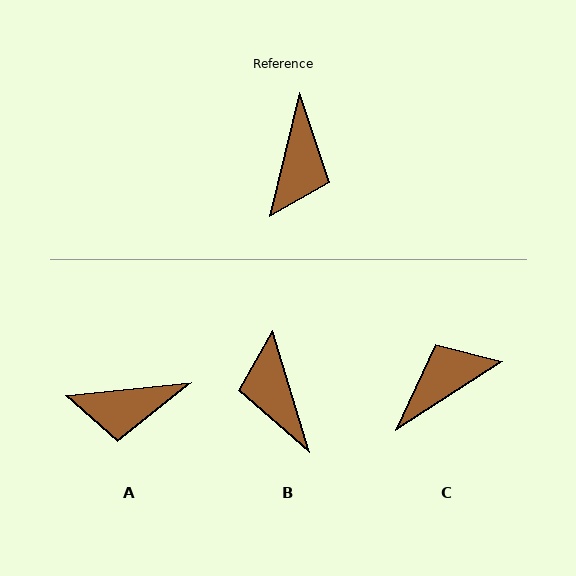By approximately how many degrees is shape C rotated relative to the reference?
Approximately 136 degrees counter-clockwise.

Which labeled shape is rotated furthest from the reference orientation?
B, about 150 degrees away.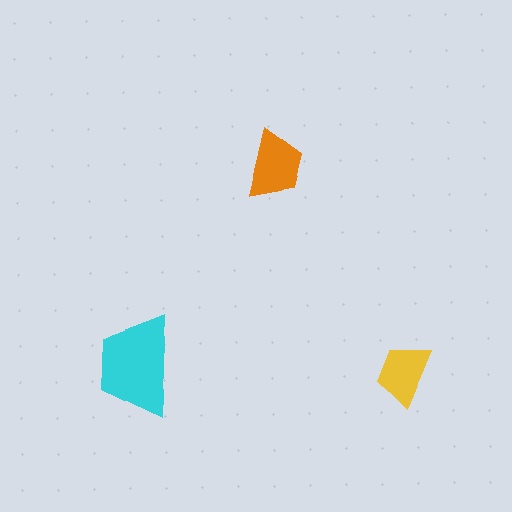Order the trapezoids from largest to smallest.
the cyan one, the orange one, the yellow one.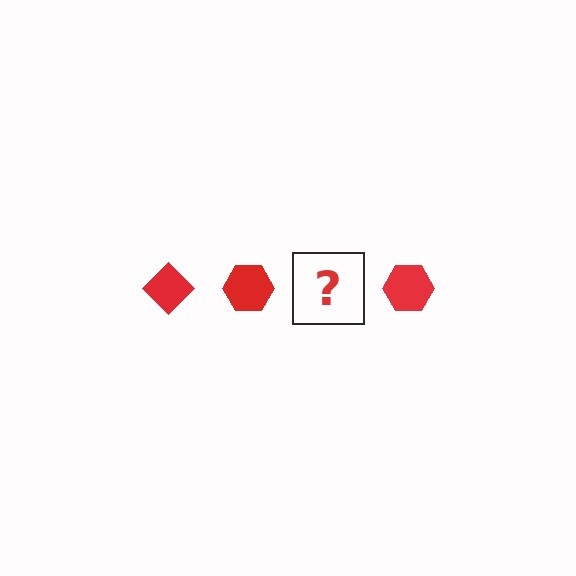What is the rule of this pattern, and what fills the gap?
The rule is that the pattern cycles through diamond, hexagon shapes in red. The gap should be filled with a red diamond.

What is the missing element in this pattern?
The missing element is a red diamond.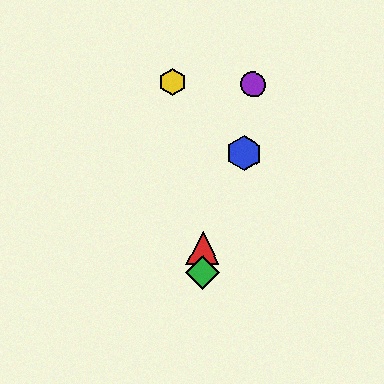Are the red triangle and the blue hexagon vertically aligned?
No, the red triangle is at x≈203 and the blue hexagon is at x≈245.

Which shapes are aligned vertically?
The red triangle, the green diamond are aligned vertically.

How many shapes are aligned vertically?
2 shapes (the red triangle, the green diamond) are aligned vertically.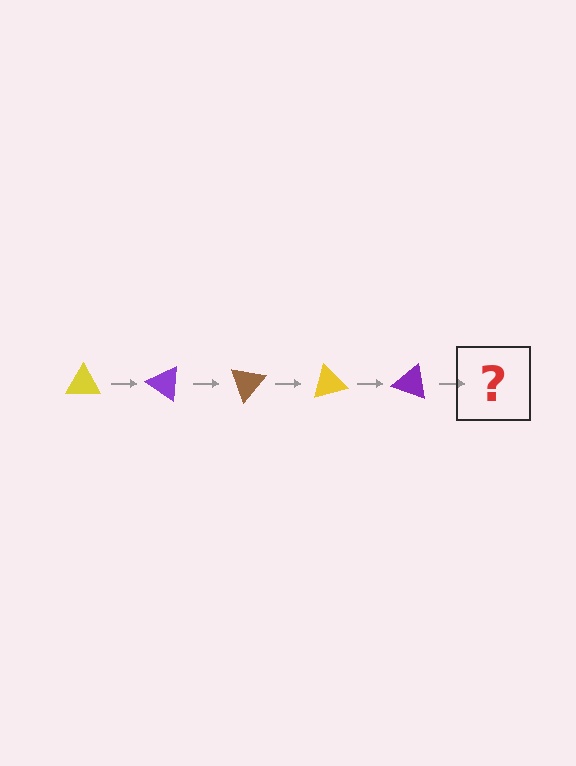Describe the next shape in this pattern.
It should be a brown triangle, rotated 175 degrees from the start.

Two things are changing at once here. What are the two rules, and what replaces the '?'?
The two rules are that it rotates 35 degrees each step and the color cycles through yellow, purple, and brown. The '?' should be a brown triangle, rotated 175 degrees from the start.